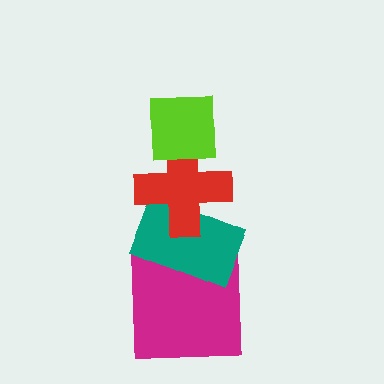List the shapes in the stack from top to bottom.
From top to bottom: the lime square, the red cross, the teal rectangle, the magenta square.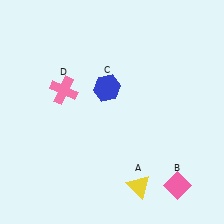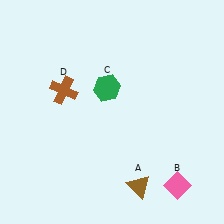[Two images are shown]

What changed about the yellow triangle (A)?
In Image 1, A is yellow. In Image 2, it changed to brown.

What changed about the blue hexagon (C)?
In Image 1, C is blue. In Image 2, it changed to green.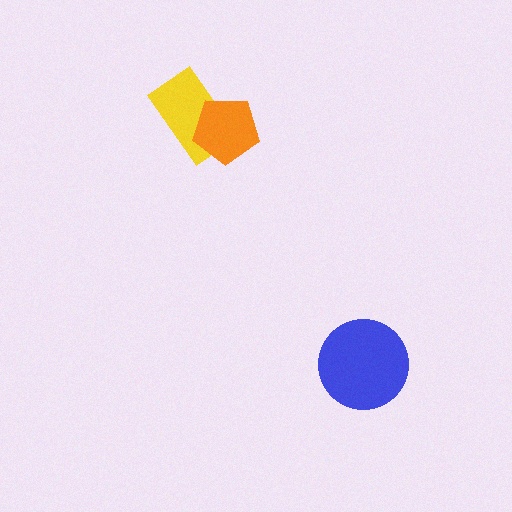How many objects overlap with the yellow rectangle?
1 object overlaps with the yellow rectangle.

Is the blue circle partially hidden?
No, no other shape covers it.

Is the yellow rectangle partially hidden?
Yes, it is partially covered by another shape.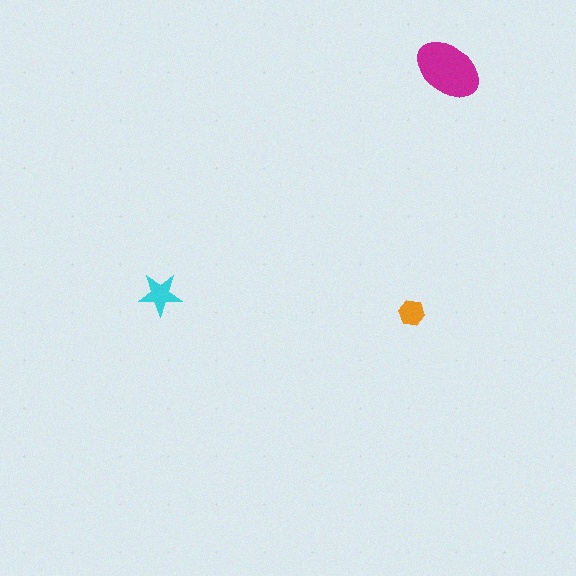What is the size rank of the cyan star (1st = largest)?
2nd.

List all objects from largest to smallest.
The magenta ellipse, the cyan star, the orange hexagon.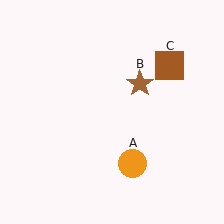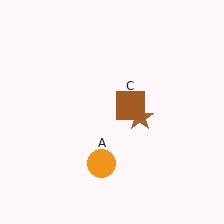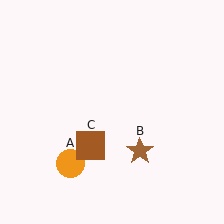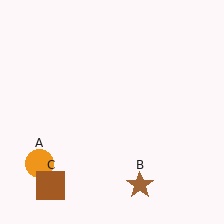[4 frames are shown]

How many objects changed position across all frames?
3 objects changed position: orange circle (object A), brown star (object B), brown square (object C).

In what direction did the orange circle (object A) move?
The orange circle (object A) moved left.